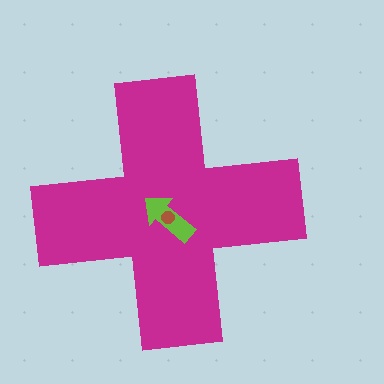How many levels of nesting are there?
3.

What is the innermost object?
The brown circle.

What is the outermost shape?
The magenta cross.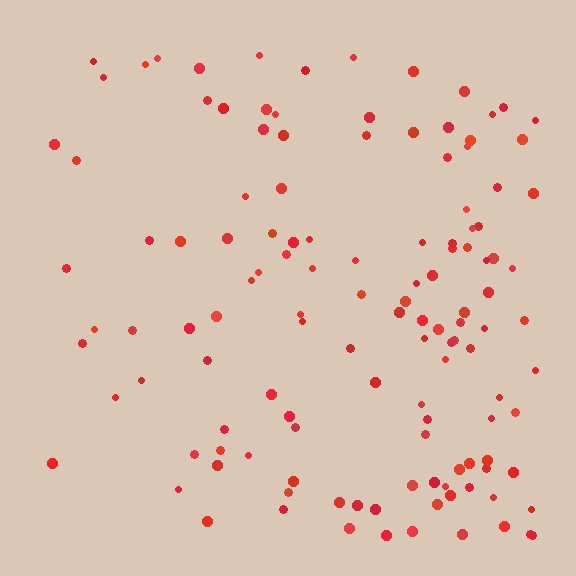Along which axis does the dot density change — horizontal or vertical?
Horizontal.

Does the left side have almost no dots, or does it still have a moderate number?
Still a moderate number, just noticeably fewer than the right.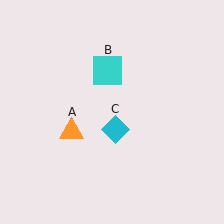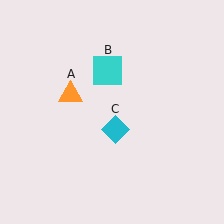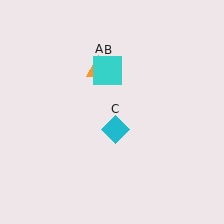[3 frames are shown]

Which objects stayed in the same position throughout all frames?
Cyan square (object B) and cyan diamond (object C) remained stationary.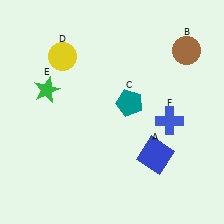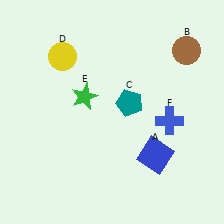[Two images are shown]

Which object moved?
The green star (E) moved right.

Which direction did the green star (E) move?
The green star (E) moved right.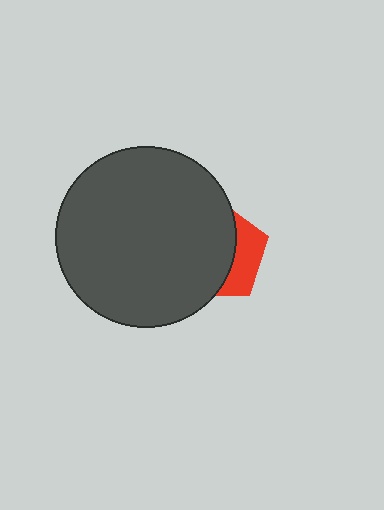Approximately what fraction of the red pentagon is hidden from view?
Roughly 68% of the red pentagon is hidden behind the dark gray circle.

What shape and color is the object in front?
The object in front is a dark gray circle.